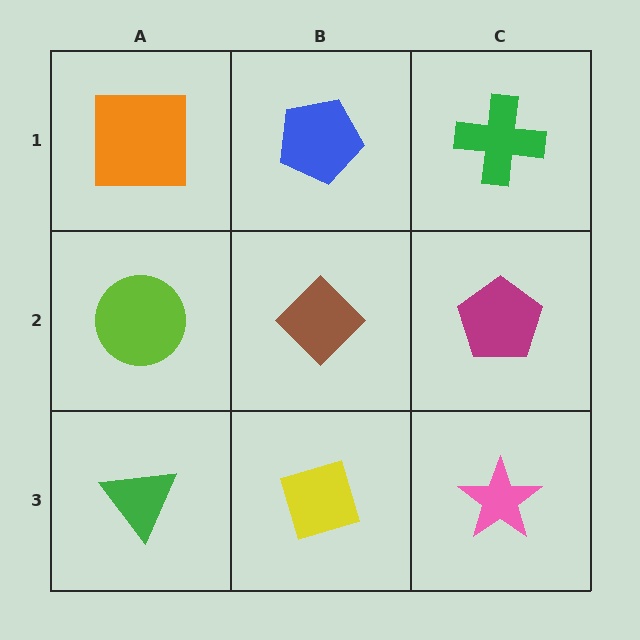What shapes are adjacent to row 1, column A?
A lime circle (row 2, column A), a blue pentagon (row 1, column B).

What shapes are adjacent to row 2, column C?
A green cross (row 1, column C), a pink star (row 3, column C), a brown diamond (row 2, column B).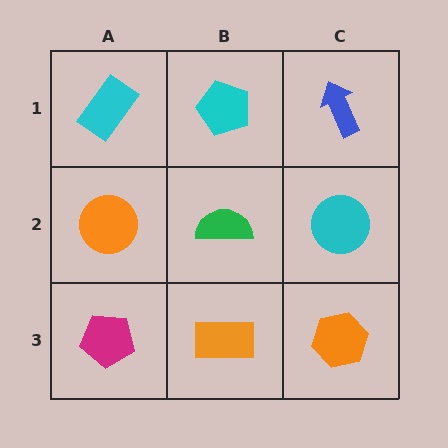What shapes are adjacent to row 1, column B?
A green semicircle (row 2, column B), a cyan rectangle (row 1, column A), a blue arrow (row 1, column C).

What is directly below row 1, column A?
An orange circle.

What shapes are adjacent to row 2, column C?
A blue arrow (row 1, column C), an orange hexagon (row 3, column C), a green semicircle (row 2, column B).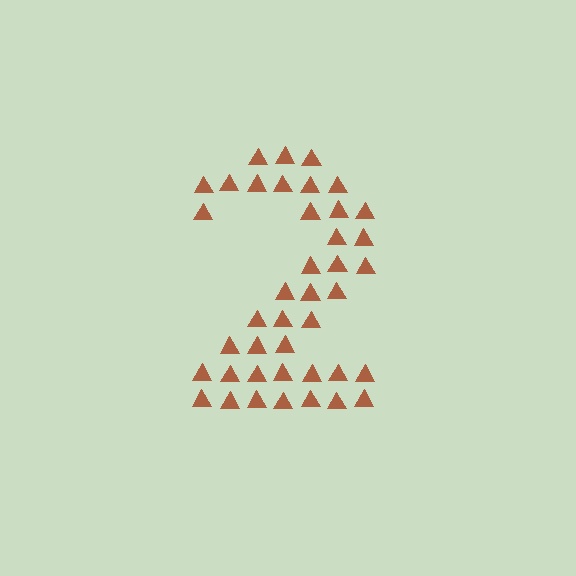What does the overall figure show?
The overall figure shows the digit 2.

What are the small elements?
The small elements are triangles.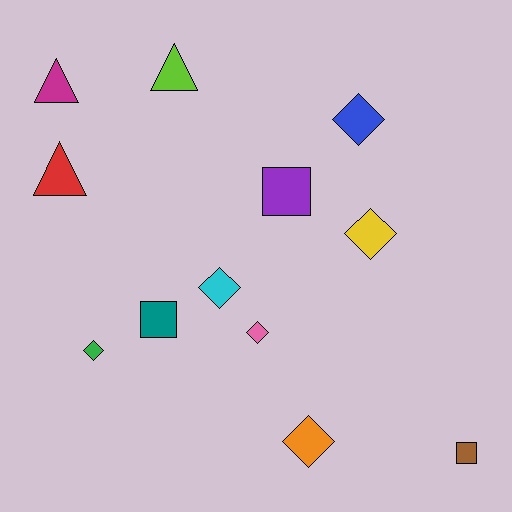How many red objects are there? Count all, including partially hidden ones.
There is 1 red object.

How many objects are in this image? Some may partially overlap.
There are 12 objects.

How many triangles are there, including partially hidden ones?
There are 3 triangles.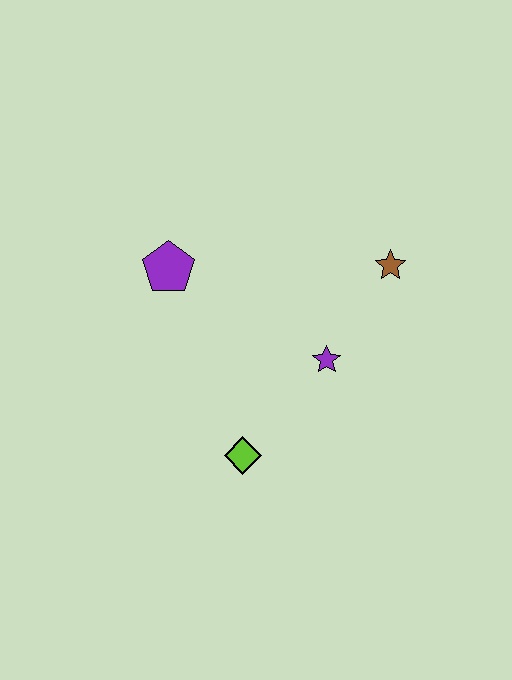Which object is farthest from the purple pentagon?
The brown star is farthest from the purple pentagon.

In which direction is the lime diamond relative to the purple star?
The lime diamond is below the purple star.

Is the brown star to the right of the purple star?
Yes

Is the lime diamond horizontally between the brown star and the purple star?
No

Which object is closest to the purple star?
The brown star is closest to the purple star.